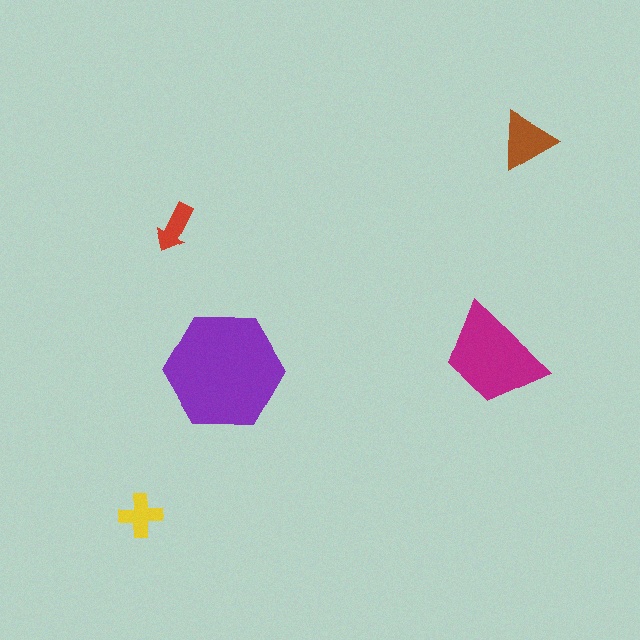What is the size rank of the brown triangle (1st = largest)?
3rd.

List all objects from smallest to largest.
The red arrow, the yellow cross, the brown triangle, the magenta trapezoid, the purple hexagon.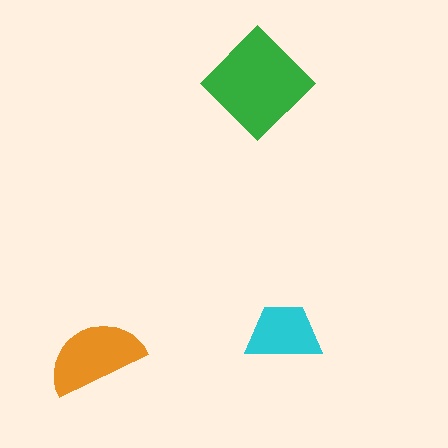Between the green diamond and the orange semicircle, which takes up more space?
The green diamond.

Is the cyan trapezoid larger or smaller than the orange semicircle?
Smaller.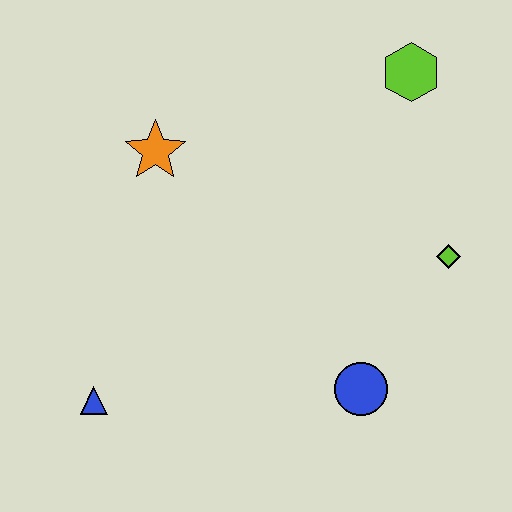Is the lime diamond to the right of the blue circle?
Yes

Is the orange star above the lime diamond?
Yes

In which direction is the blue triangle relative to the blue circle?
The blue triangle is to the left of the blue circle.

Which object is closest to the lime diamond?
The blue circle is closest to the lime diamond.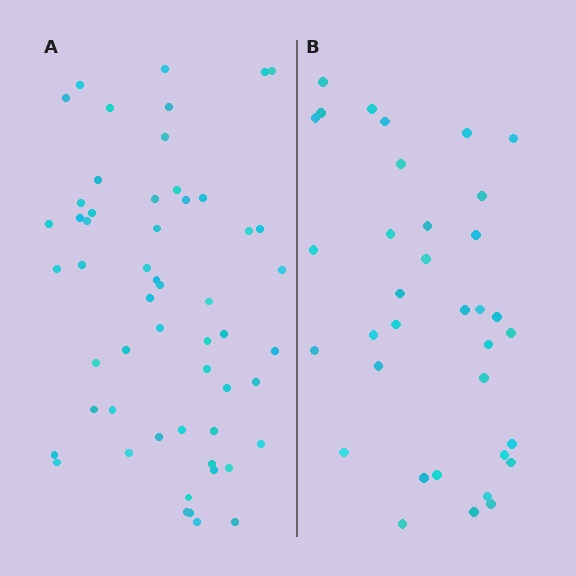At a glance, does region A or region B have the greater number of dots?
Region A (the left region) has more dots.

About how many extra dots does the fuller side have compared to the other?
Region A has approximately 20 more dots than region B.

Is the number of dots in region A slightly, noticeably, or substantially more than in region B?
Region A has substantially more. The ratio is roughly 1.6 to 1.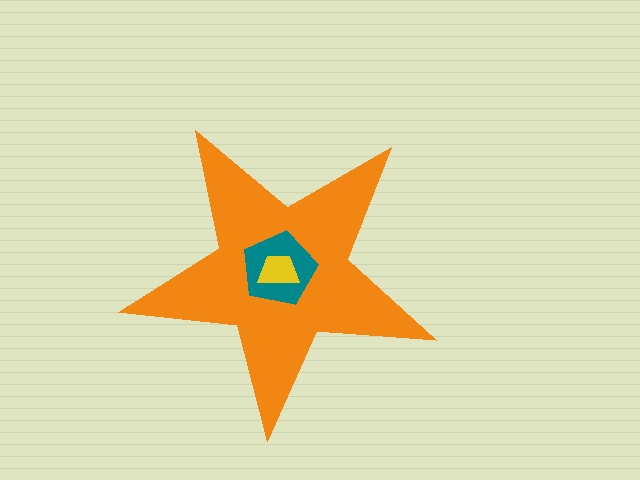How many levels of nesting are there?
3.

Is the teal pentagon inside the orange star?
Yes.